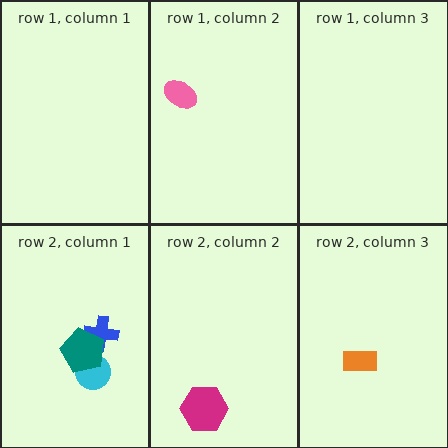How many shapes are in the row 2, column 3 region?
1.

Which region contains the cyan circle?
The row 2, column 1 region.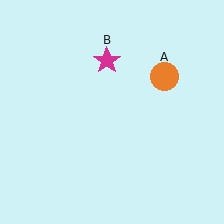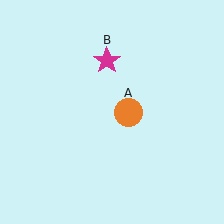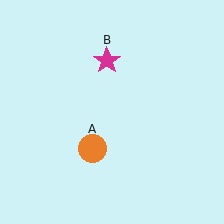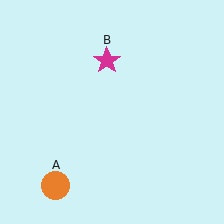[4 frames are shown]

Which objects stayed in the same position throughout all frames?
Magenta star (object B) remained stationary.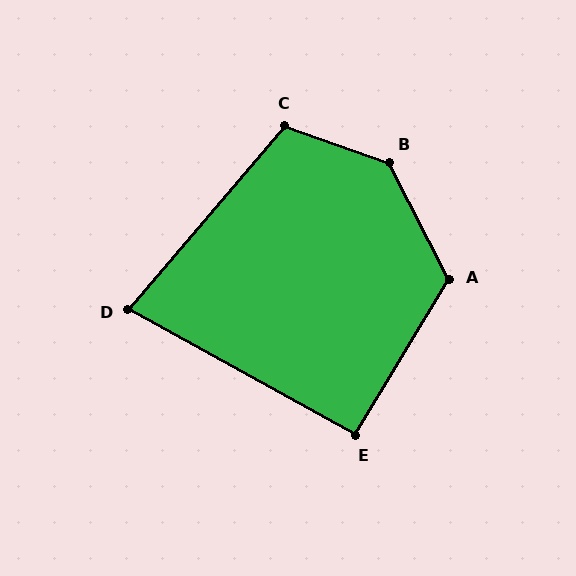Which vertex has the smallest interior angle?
D, at approximately 78 degrees.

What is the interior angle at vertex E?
Approximately 92 degrees (approximately right).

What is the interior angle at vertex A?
Approximately 122 degrees (obtuse).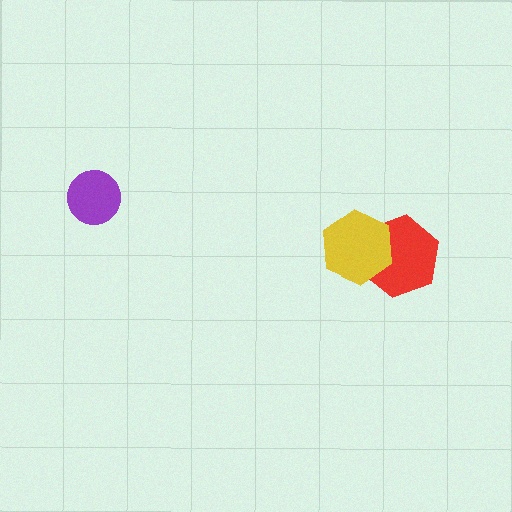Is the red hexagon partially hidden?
Yes, it is partially covered by another shape.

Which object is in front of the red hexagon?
The yellow hexagon is in front of the red hexagon.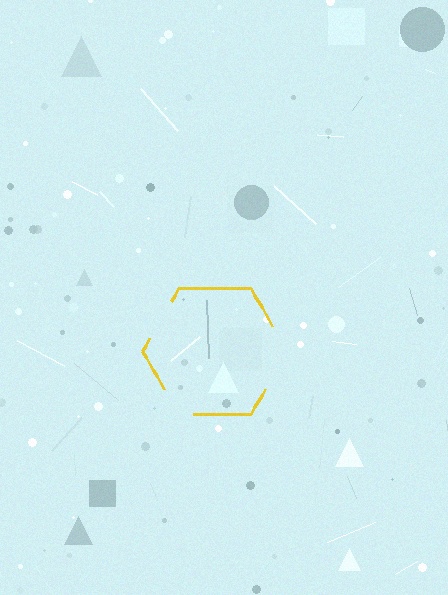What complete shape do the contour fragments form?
The contour fragments form a hexagon.